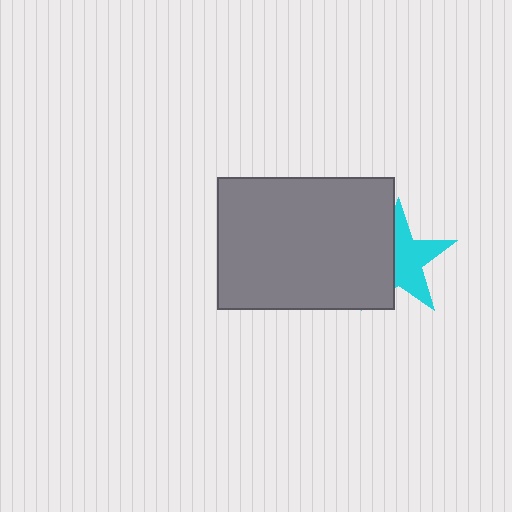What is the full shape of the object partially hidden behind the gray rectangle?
The partially hidden object is a cyan star.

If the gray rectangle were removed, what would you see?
You would see the complete cyan star.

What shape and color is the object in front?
The object in front is a gray rectangle.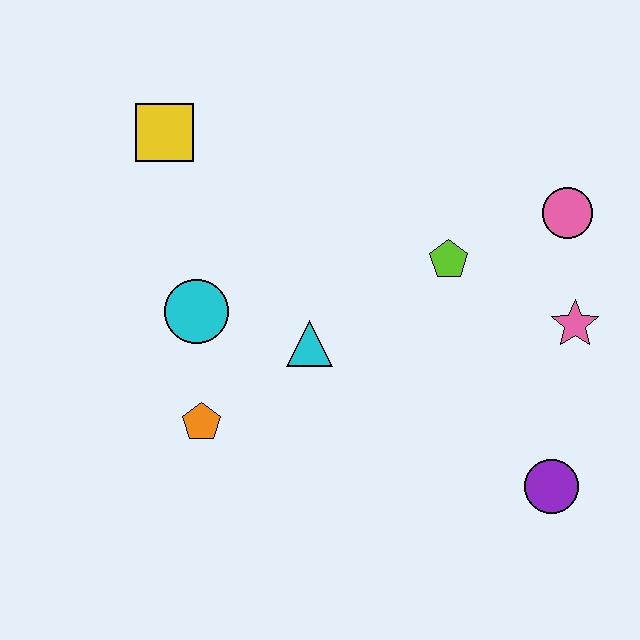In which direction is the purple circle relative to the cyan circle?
The purple circle is to the right of the cyan circle.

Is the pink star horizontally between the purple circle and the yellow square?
No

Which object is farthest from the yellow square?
The purple circle is farthest from the yellow square.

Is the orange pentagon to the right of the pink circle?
No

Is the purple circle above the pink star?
No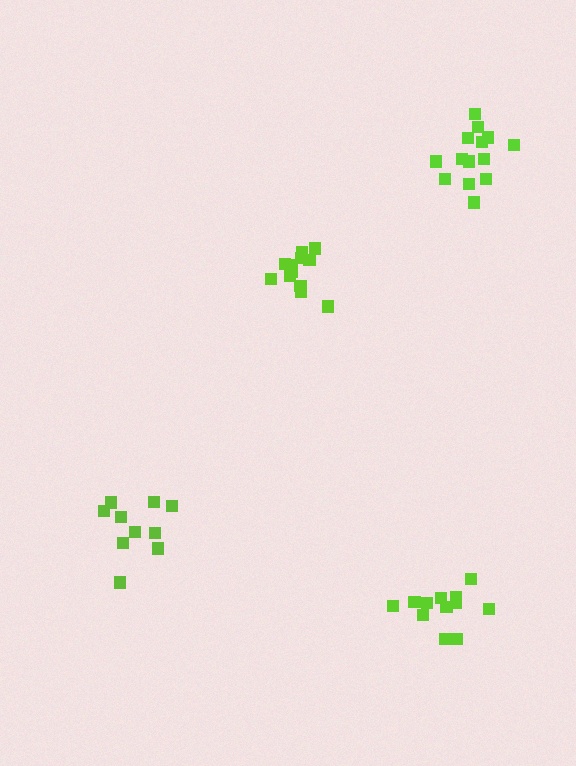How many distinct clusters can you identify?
There are 4 distinct clusters.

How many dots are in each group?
Group 1: 12 dots, Group 2: 10 dots, Group 3: 14 dots, Group 4: 12 dots (48 total).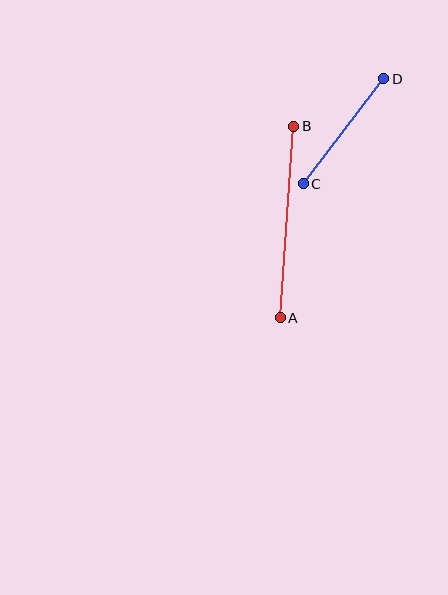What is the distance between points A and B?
The distance is approximately 192 pixels.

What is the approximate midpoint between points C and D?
The midpoint is at approximately (343, 131) pixels.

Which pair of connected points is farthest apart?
Points A and B are farthest apart.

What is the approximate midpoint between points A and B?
The midpoint is at approximately (287, 222) pixels.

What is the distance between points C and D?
The distance is approximately 132 pixels.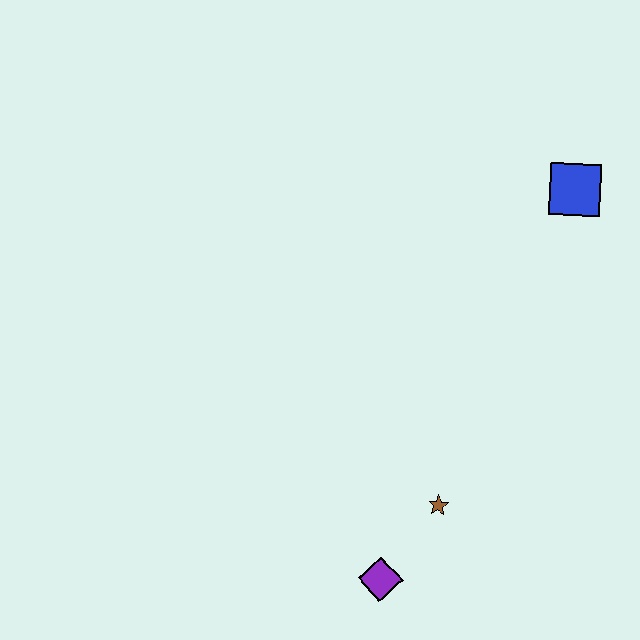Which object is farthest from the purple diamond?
The blue square is farthest from the purple diamond.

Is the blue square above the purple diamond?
Yes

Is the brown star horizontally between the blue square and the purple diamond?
Yes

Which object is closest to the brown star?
The purple diamond is closest to the brown star.